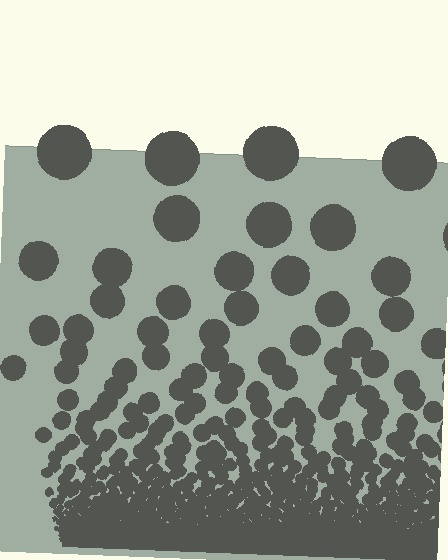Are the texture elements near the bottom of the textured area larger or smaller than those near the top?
Smaller. The gradient is inverted — elements near the bottom are smaller and denser.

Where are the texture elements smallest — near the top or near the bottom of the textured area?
Near the bottom.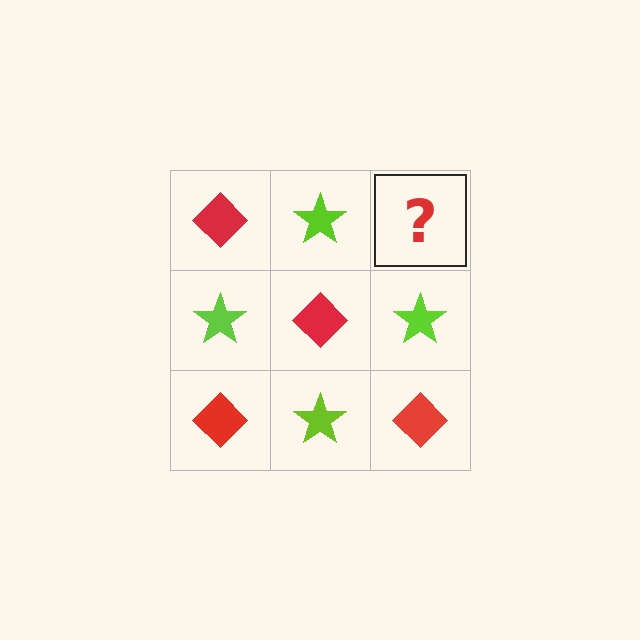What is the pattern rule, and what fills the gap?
The rule is that it alternates red diamond and lime star in a checkerboard pattern. The gap should be filled with a red diamond.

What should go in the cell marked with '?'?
The missing cell should contain a red diamond.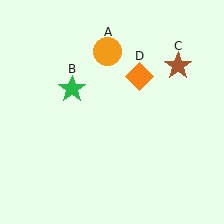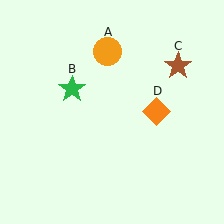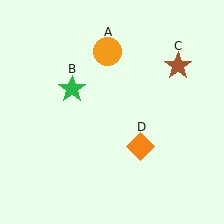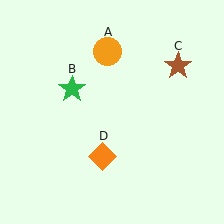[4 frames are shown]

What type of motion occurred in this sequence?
The orange diamond (object D) rotated clockwise around the center of the scene.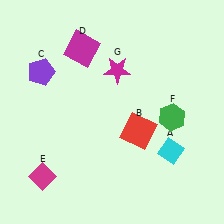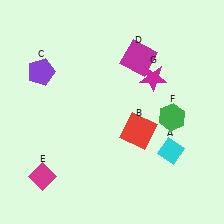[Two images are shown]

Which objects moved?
The objects that moved are: the magenta square (D), the magenta star (G).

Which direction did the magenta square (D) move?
The magenta square (D) moved right.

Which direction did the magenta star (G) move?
The magenta star (G) moved right.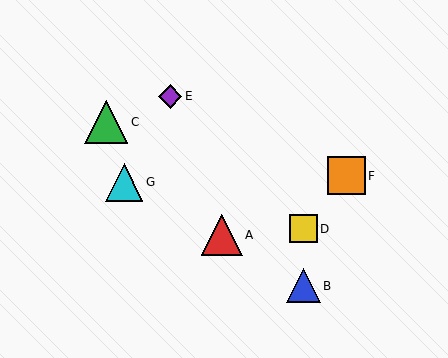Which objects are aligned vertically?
Objects B, D are aligned vertically.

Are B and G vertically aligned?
No, B is at x≈303 and G is at x≈124.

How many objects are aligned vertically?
2 objects (B, D) are aligned vertically.